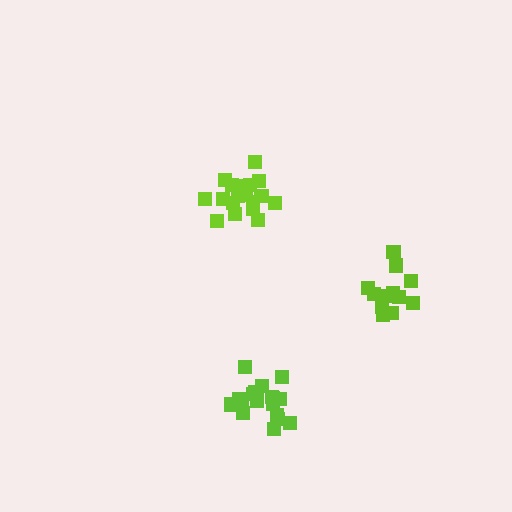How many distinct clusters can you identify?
There are 3 distinct clusters.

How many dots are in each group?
Group 1: 13 dots, Group 2: 18 dots, Group 3: 19 dots (50 total).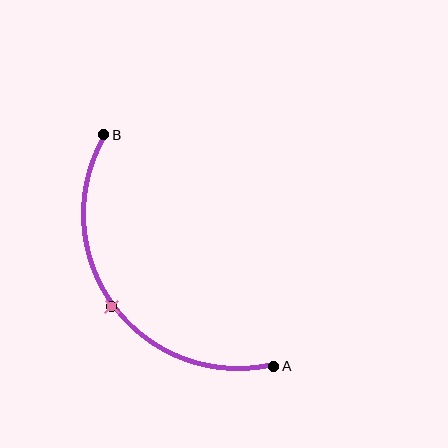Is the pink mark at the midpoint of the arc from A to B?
Yes. The pink mark lies on the arc at equal arc-length from both A and B — it is the arc midpoint.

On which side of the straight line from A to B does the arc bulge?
The arc bulges below and to the left of the straight line connecting A and B.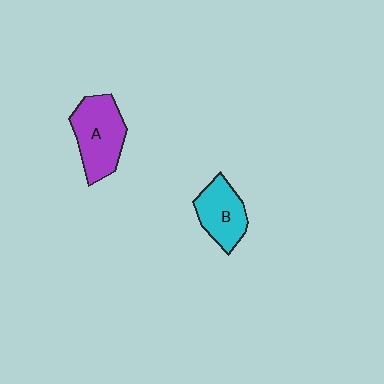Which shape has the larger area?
Shape A (purple).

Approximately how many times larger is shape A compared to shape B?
Approximately 1.3 times.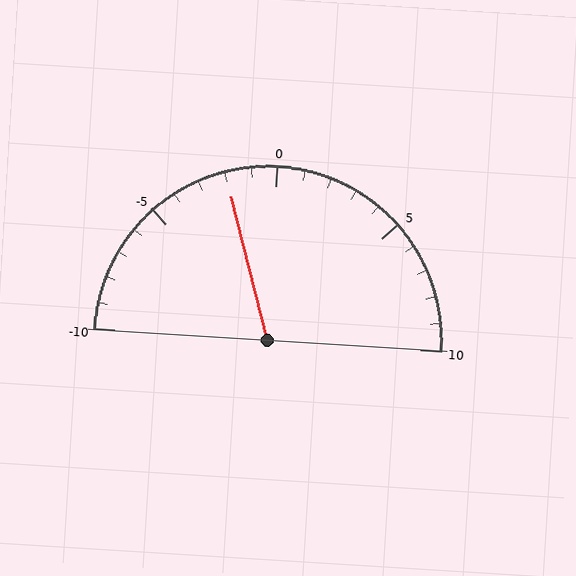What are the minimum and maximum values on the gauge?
The gauge ranges from -10 to 10.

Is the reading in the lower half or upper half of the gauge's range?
The reading is in the lower half of the range (-10 to 10).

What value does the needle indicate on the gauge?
The needle indicates approximately -2.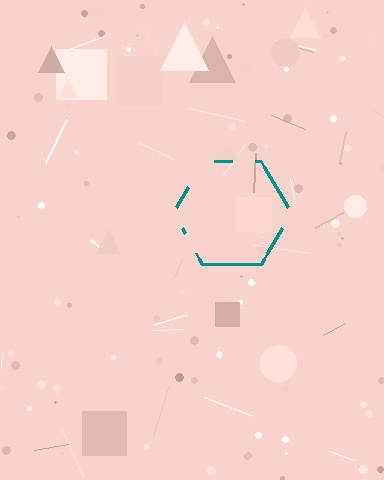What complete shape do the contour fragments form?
The contour fragments form a hexagon.